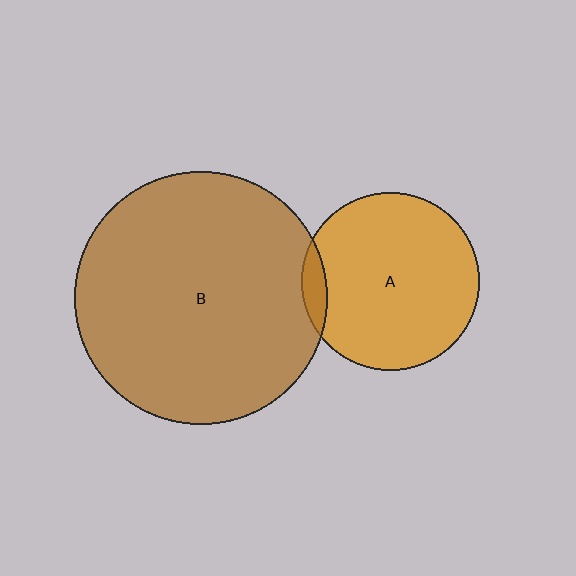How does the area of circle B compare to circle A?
Approximately 2.0 times.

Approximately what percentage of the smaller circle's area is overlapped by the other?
Approximately 5%.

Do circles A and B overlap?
Yes.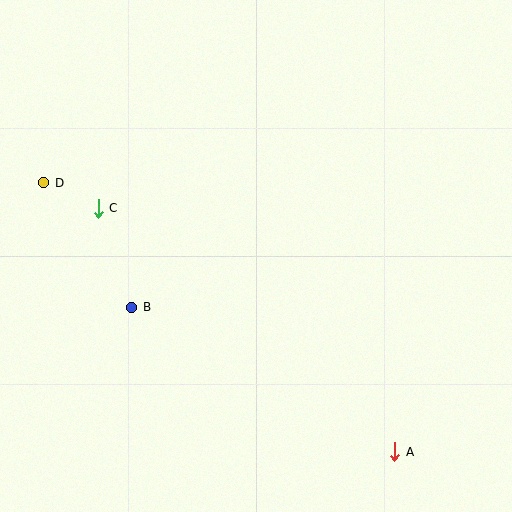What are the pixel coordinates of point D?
Point D is at (44, 183).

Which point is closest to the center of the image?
Point B at (132, 307) is closest to the center.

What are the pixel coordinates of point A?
Point A is at (395, 452).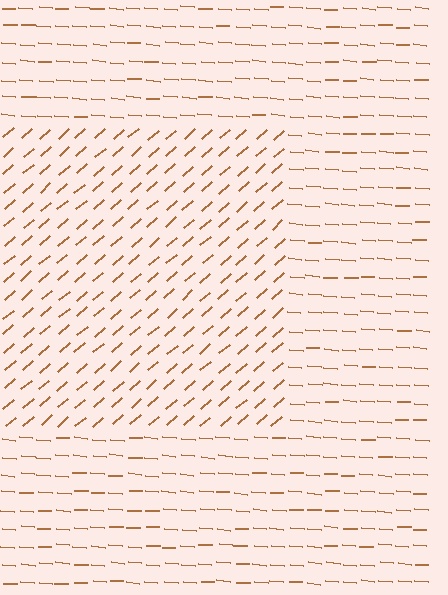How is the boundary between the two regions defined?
The boundary is defined purely by a change in line orientation (approximately 45 degrees difference). All lines are the same color and thickness.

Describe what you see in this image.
The image is filled with small brown line segments. A rectangle region in the image has lines oriented differently from the surrounding lines, creating a visible texture boundary.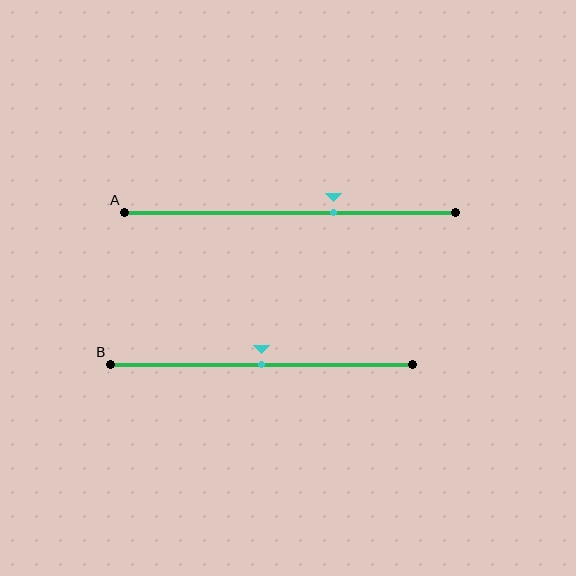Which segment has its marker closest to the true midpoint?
Segment B has its marker closest to the true midpoint.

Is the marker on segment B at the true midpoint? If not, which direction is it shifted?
Yes, the marker on segment B is at the true midpoint.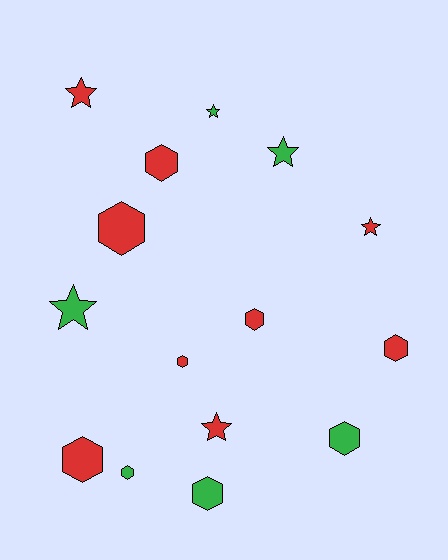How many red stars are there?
There are 3 red stars.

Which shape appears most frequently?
Hexagon, with 9 objects.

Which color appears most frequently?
Red, with 9 objects.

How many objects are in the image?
There are 15 objects.